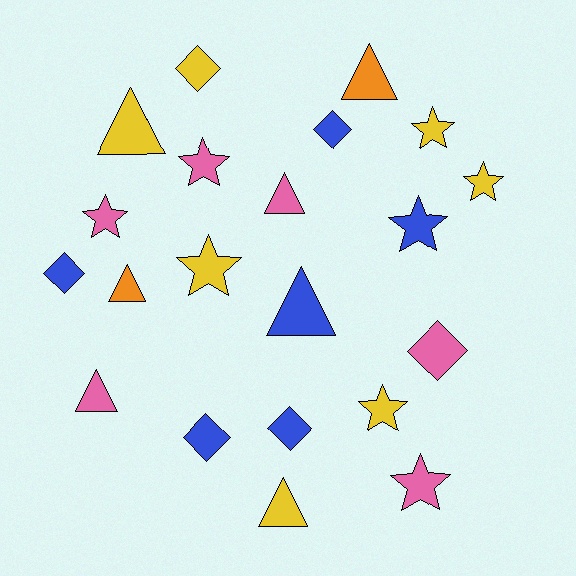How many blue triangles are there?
There is 1 blue triangle.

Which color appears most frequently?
Yellow, with 7 objects.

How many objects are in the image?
There are 21 objects.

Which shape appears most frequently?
Star, with 8 objects.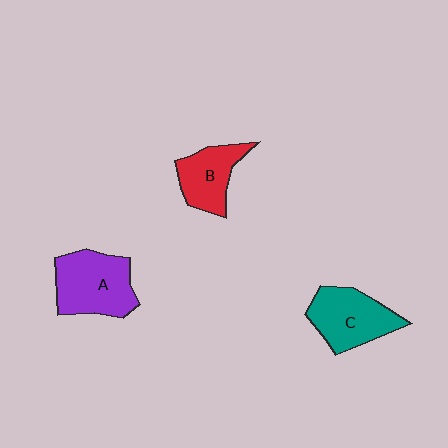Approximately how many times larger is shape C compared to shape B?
Approximately 1.3 times.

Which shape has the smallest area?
Shape B (red).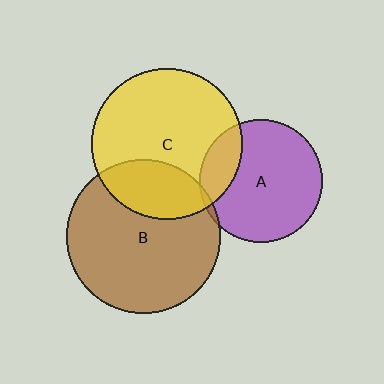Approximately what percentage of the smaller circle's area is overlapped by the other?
Approximately 20%.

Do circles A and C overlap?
Yes.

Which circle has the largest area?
Circle B (brown).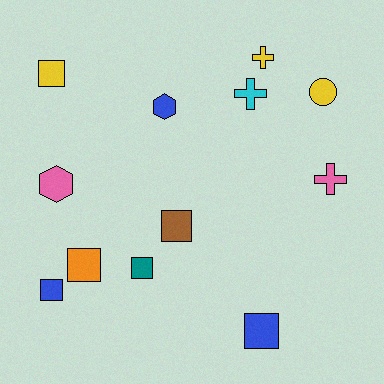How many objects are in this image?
There are 12 objects.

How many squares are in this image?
There are 6 squares.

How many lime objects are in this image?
There are no lime objects.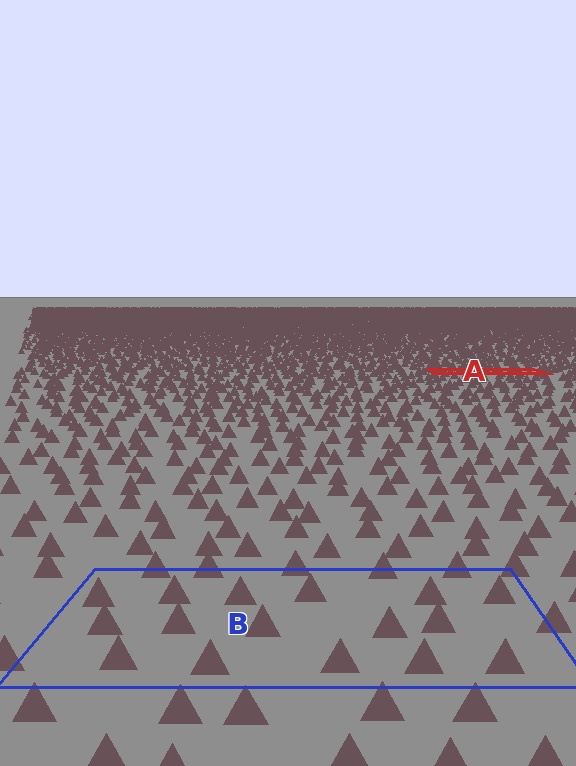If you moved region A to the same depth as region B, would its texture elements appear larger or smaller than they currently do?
They would appear larger. At a closer depth, the same texture elements are projected at a bigger on-screen size.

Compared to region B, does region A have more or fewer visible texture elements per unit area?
Region A has more texture elements per unit area — they are packed more densely because it is farther away.